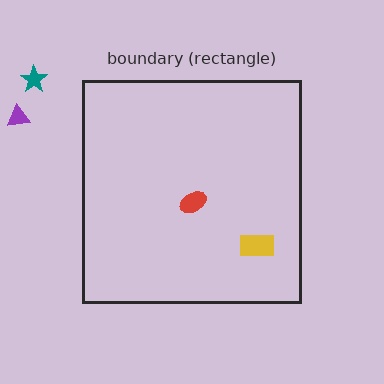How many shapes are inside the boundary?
2 inside, 2 outside.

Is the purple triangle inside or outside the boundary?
Outside.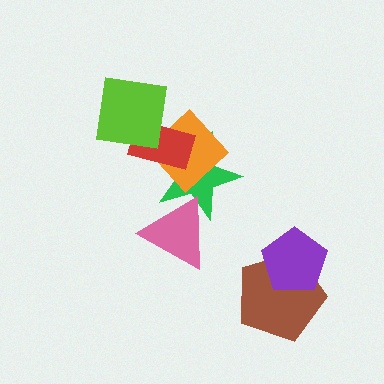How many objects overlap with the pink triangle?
1 object overlaps with the pink triangle.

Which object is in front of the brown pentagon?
The purple pentagon is in front of the brown pentagon.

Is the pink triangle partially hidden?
No, no other shape covers it.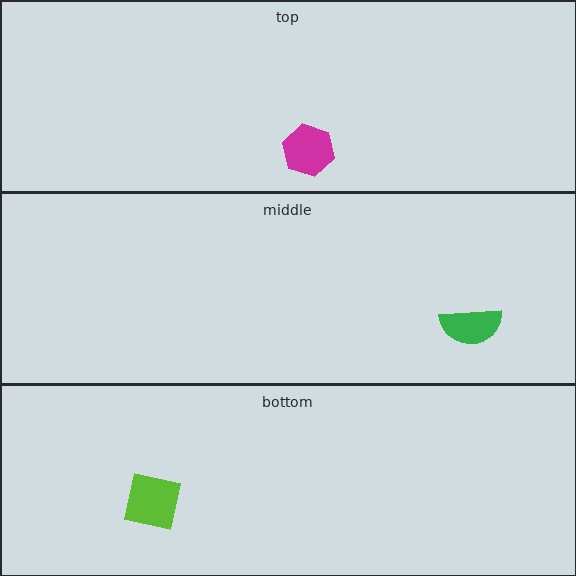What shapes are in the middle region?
The green semicircle.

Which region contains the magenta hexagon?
The top region.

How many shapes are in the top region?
1.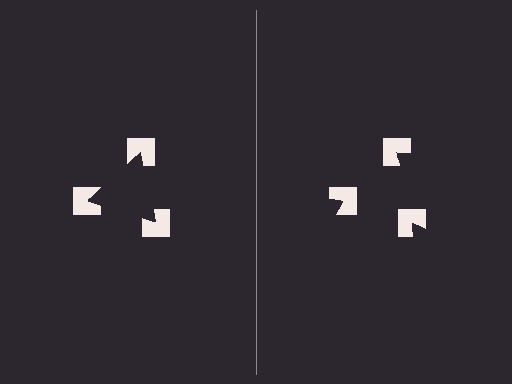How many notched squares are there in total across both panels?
6 — 3 on each side.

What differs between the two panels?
The notched squares are positioned identically on both sides; only the wedge orientations differ. On the left they align to a triangle; on the right they are misaligned.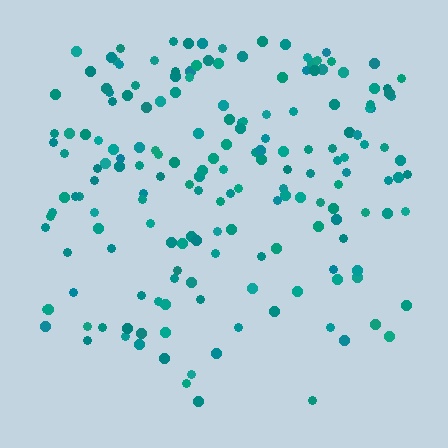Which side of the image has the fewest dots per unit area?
The bottom.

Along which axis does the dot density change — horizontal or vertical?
Vertical.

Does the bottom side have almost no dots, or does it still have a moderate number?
Still a moderate number, just noticeably fewer than the top.